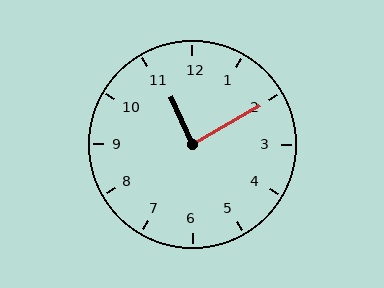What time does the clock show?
11:10.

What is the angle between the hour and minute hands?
Approximately 85 degrees.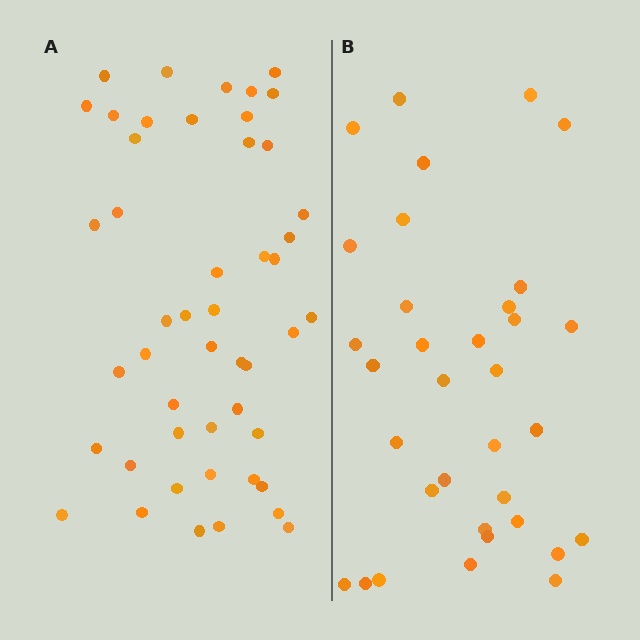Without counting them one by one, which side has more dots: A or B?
Region A (the left region) has more dots.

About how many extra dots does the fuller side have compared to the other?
Region A has approximately 15 more dots than region B.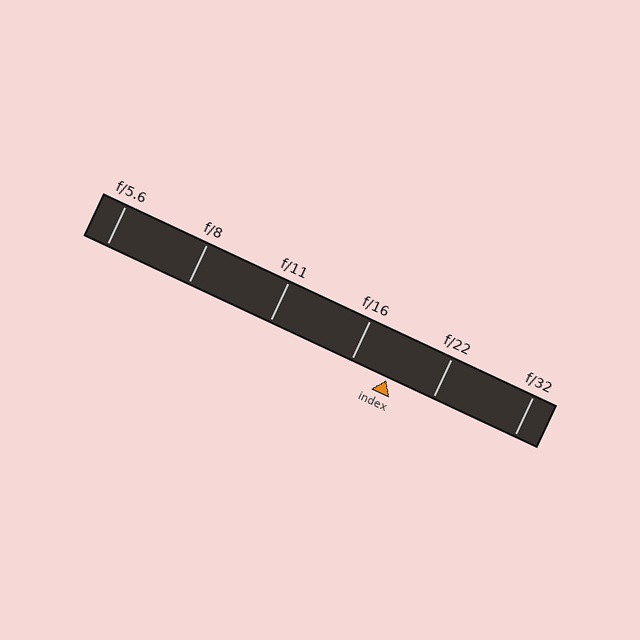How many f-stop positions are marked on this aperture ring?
There are 6 f-stop positions marked.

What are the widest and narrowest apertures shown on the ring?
The widest aperture shown is f/5.6 and the narrowest is f/32.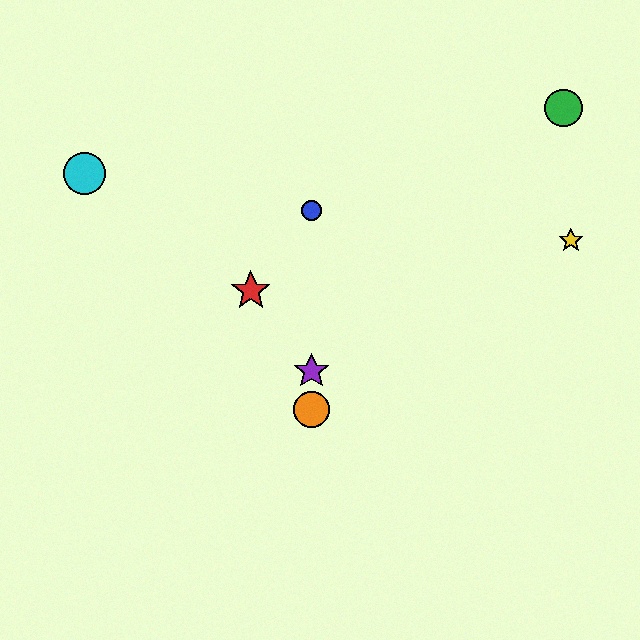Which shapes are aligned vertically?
The blue circle, the purple star, the orange circle are aligned vertically.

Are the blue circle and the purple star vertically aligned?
Yes, both are at x≈311.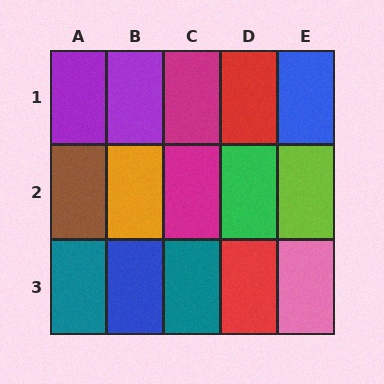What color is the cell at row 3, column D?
Red.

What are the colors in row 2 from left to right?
Brown, orange, magenta, green, lime.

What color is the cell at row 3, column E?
Pink.